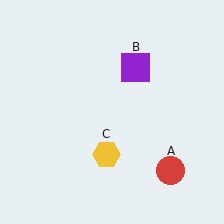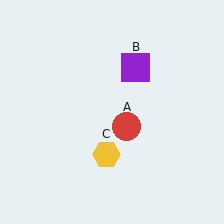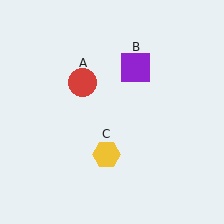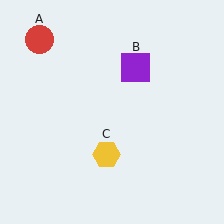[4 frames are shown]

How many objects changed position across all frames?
1 object changed position: red circle (object A).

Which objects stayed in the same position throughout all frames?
Purple square (object B) and yellow hexagon (object C) remained stationary.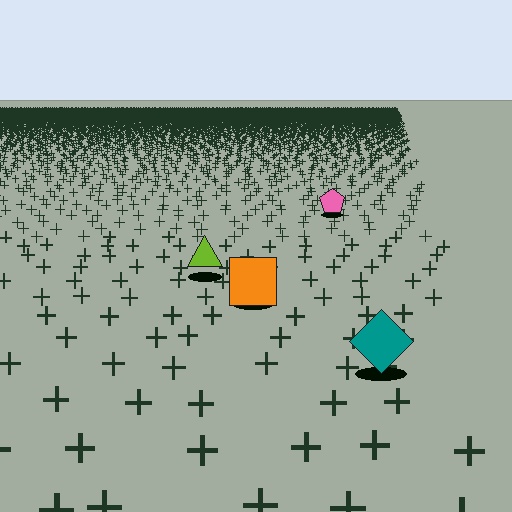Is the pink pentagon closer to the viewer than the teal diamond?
No. The teal diamond is closer — you can tell from the texture gradient: the ground texture is coarser near it.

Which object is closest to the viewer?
The teal diamond is closest. The texture marks near it are larger and more spread out.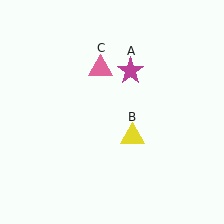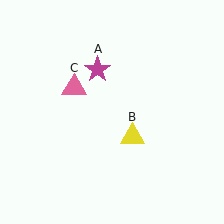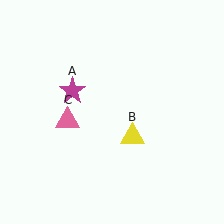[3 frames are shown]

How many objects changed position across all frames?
2 objects changed position: magenta star (object A), pink triangle (object C).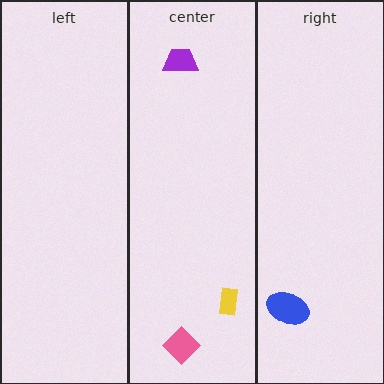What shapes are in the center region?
The yellow rectangle, the pink diamond, the purple trapezoid.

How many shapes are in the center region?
3.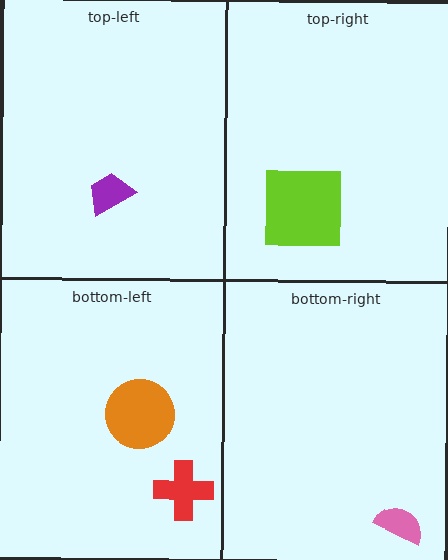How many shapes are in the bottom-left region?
2.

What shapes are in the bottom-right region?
The pink semicircle.